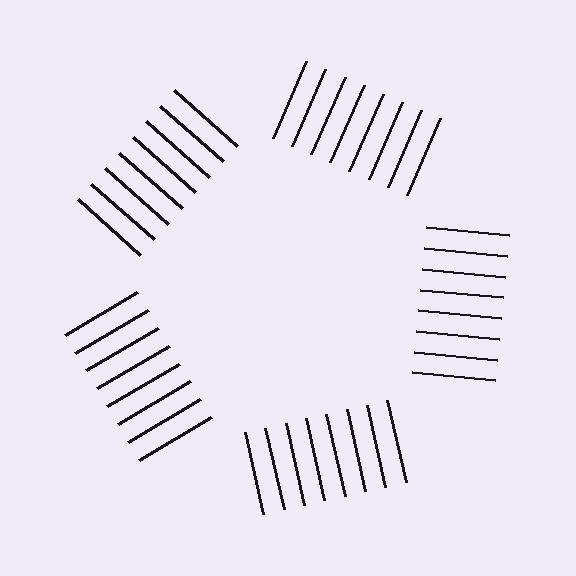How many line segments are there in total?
40 — 8 along each of the 5 edges.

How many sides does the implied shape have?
5 sides — the line-ends trace a pentagon.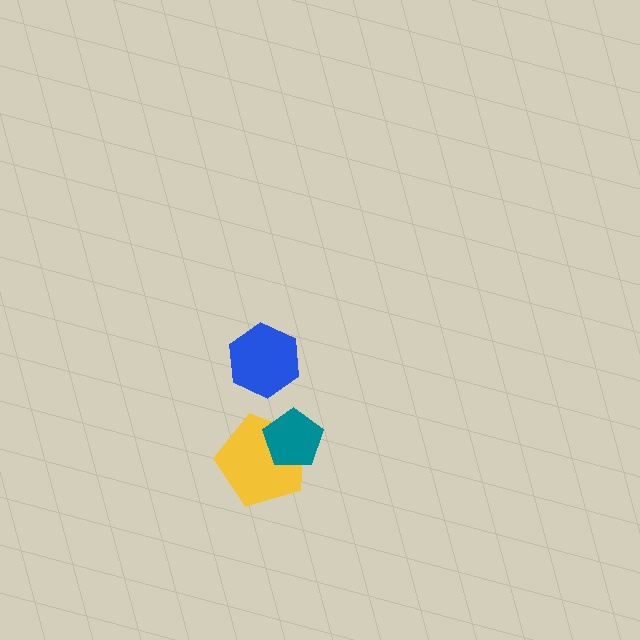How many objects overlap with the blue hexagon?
0 objects overlap with the blue hexagon.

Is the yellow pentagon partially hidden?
Yes, it is partially covered by another shape.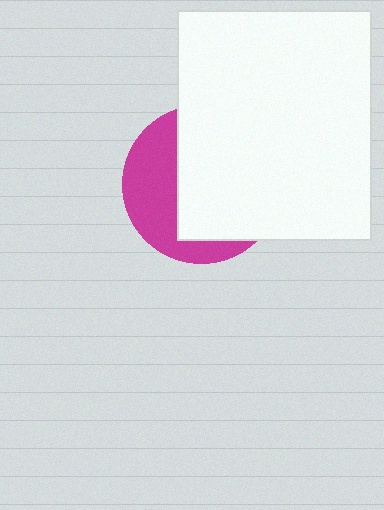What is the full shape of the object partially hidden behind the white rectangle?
The partially hidden object is a magenta circle.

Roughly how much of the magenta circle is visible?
A small part of it is visible (roughly 38%).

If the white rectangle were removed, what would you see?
You would see the complete magenta circle.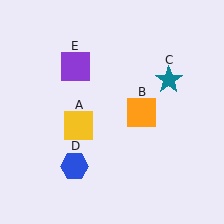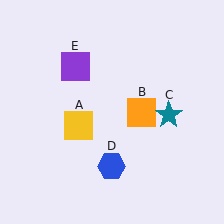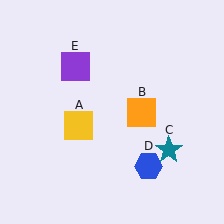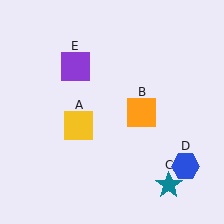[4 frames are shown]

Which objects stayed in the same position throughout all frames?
Yellow square (object A) and orange square (object B) and purple square (object E) remained stationary.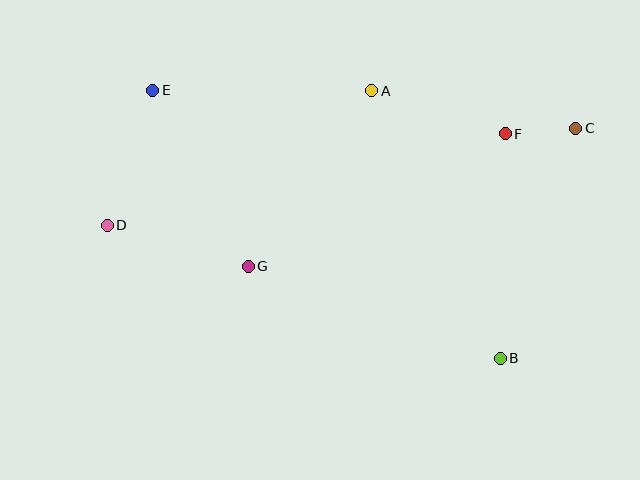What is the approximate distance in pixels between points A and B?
The distance between A and B is approximately 297 pixels.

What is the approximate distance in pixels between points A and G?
The distance between A and G is approximately 215 pixels.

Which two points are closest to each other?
Points C and F are closest to each other.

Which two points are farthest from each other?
Points C and D are farthest from each other.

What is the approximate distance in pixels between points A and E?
The distance between A and E is approximately 219 pixels.